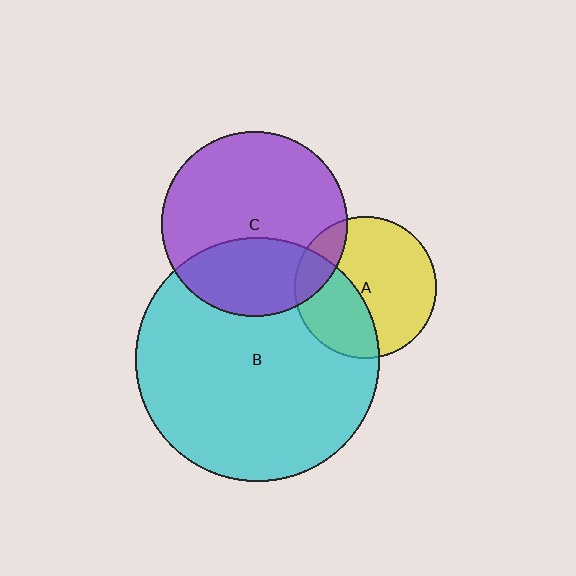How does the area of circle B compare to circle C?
Approximately 1.7 times.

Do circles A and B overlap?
Yes.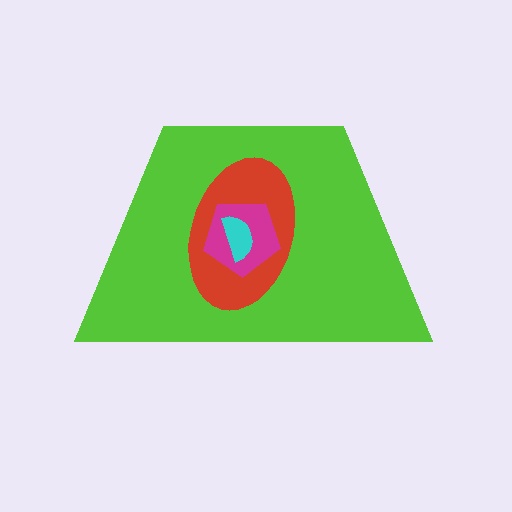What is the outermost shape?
The lime trapezoid.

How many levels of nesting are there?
4.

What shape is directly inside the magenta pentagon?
The cyan semicircle.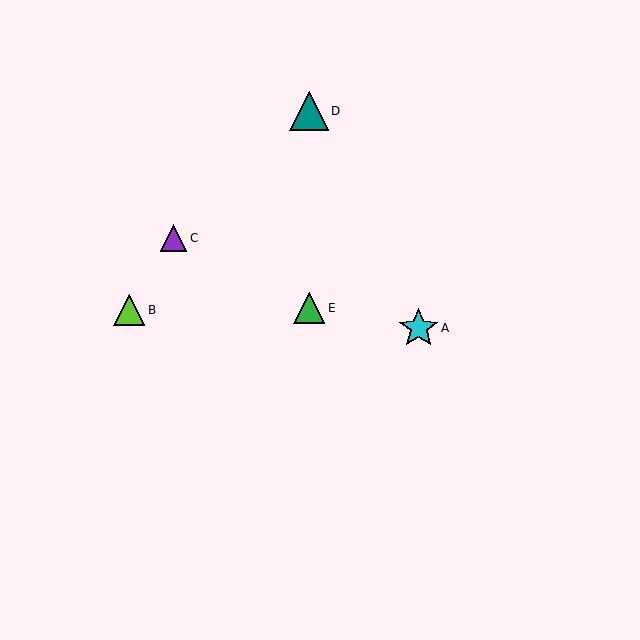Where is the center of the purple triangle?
The center of the purple triangle is at (174, 238).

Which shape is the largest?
The cyan star (labeled A) is the largest.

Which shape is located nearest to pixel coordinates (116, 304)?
The lime triangle (labeled B) at (129, 310) is nearest to that location.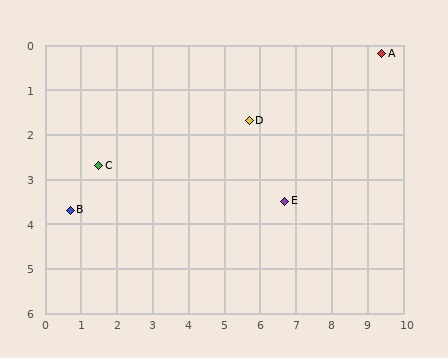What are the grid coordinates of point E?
Point E is at approximately (6.7, 3.5).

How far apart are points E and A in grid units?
Points E and A are about 4.3 grid units apart.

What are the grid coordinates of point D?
Point D is at approximately (5.7, 1.7).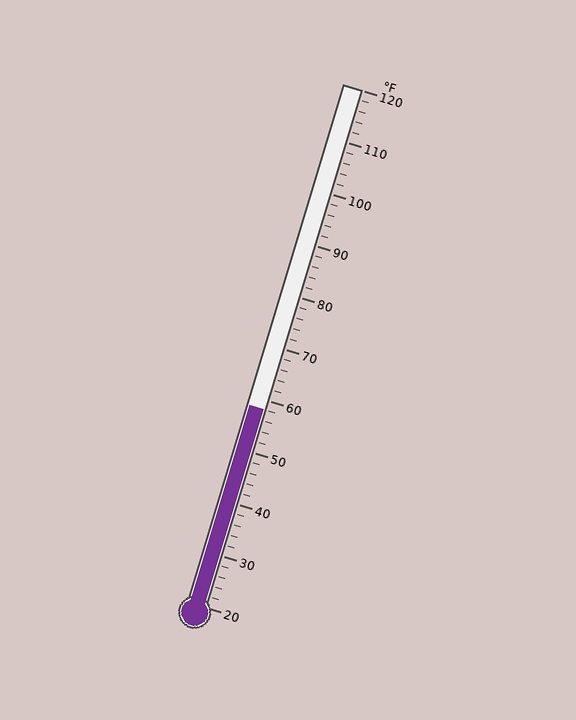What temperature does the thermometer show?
The thermometer shows approximately 58°F.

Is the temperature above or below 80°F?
The temperature is below 80°F.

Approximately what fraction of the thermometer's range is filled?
The thermometer is filled to approximately 40% of its range.